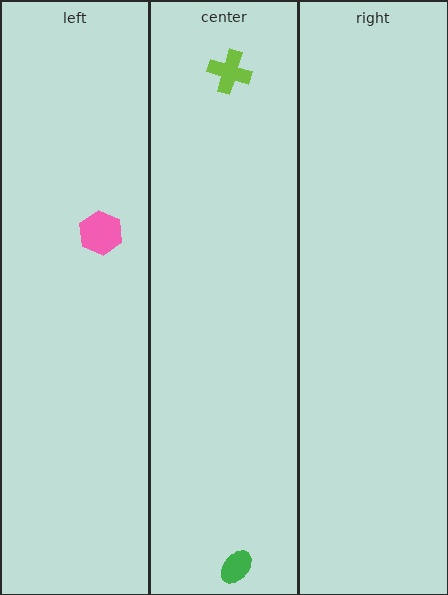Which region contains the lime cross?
The center region.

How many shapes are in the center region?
2.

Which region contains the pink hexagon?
The left region.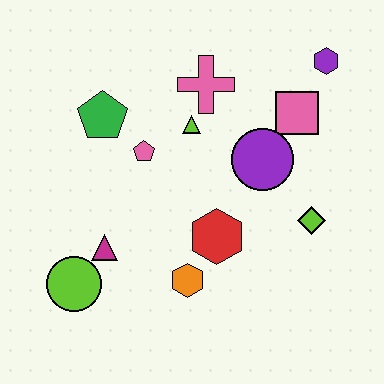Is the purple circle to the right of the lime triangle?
Yes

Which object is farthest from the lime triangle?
The lime circle is farthest from the lime triangle.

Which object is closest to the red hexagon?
The orange hexagon is closest to the red hexagon.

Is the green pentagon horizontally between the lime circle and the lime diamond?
Yes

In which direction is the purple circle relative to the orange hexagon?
The purple circle is above the orange hexagon.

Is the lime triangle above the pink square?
No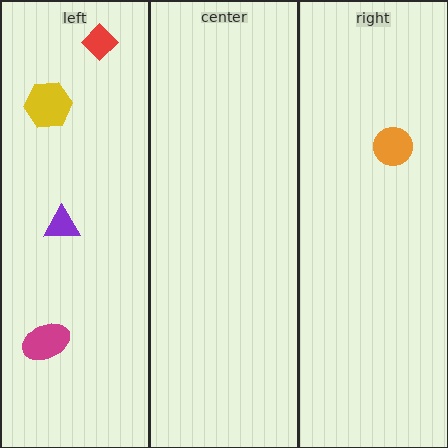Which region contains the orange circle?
The right region.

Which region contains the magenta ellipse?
The left region.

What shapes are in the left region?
The magenta ellipse, the purple triangle, the yellow hexagon, the red diamond.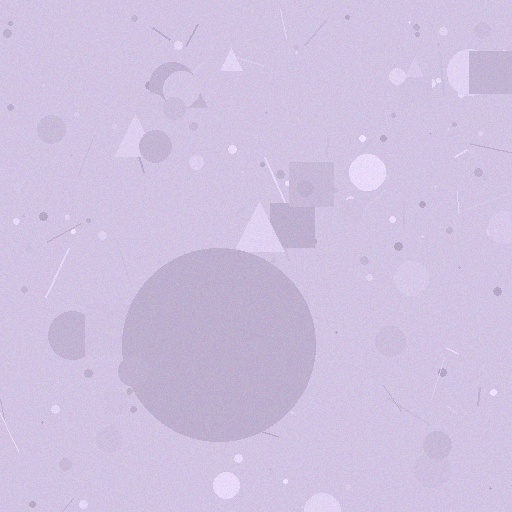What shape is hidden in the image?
A circle is hidden in the image.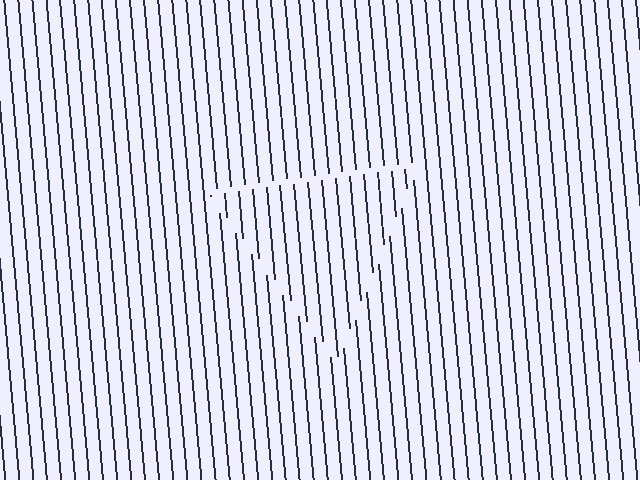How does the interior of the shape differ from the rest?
The interior of the shape contains the same grating, shifted by half a period — the contour is defined by the phase discontinuity where line-ends from the inner and outer gratings abut.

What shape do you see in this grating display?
An illusory triangle. The interior of the shape contains the same grating, shifted by half a period — the contour is defined by the phase discontinuity where line-ends from the inner and outer gratings abut.